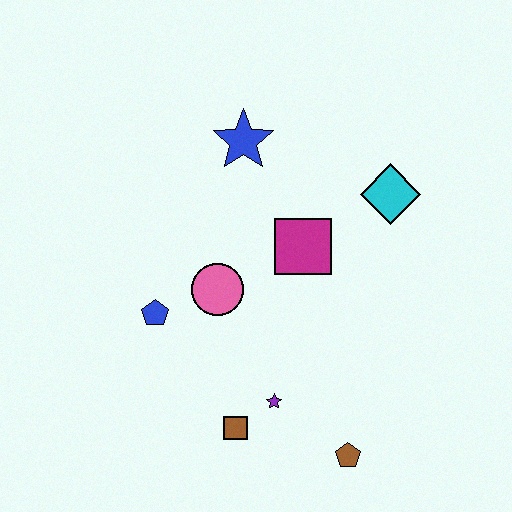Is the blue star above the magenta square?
Yes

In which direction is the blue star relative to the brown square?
The blue star is above the brown square.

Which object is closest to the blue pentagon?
The pink circle is closest to the blue pentagon.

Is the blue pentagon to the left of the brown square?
Yes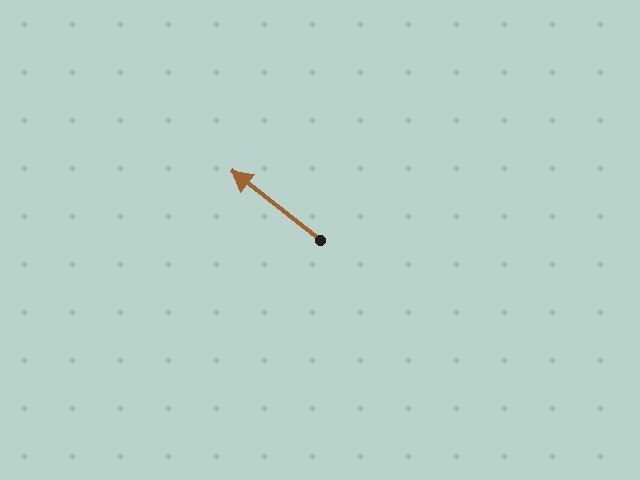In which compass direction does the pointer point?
Northwest.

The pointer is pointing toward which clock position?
Roughly 10 o'clock.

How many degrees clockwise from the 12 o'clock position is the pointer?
Approximately 308 degrees.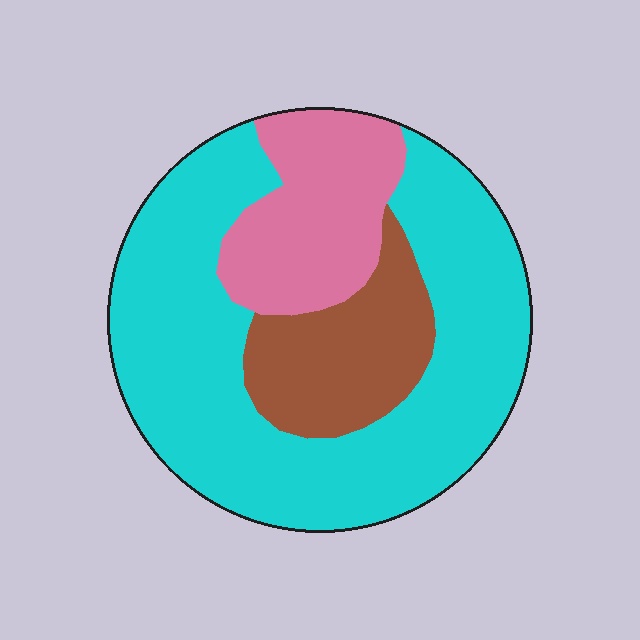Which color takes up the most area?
Cyan, at roughly 65%.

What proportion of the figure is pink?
Pink covers around 20% of the figure.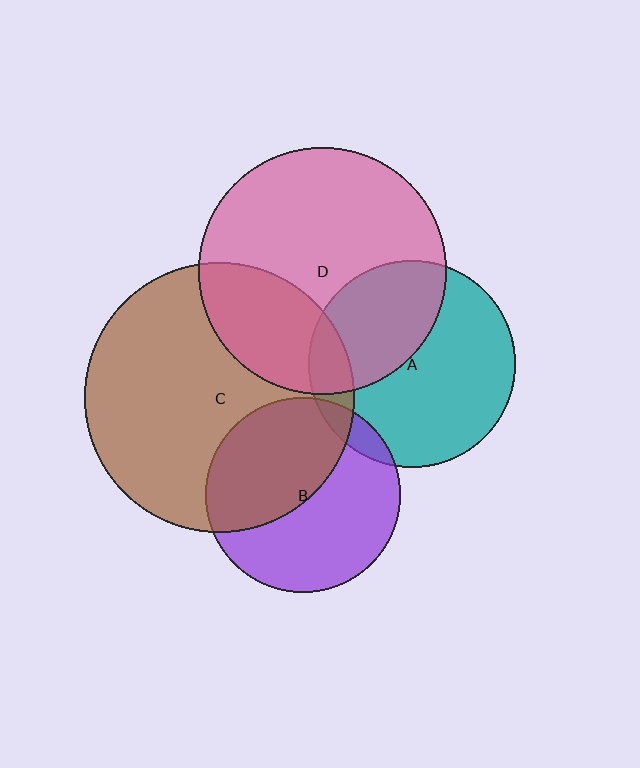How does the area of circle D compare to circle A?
Approximately 1.4 times.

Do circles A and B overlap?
Yes.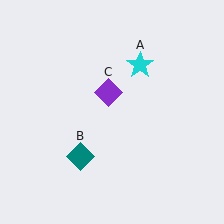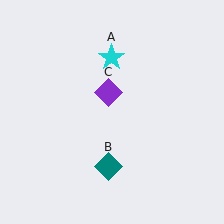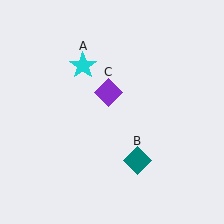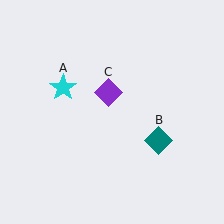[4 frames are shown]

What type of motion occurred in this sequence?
The cyan star (object A), teal diamond (object B) rotated counterclockwise around the center of the scene.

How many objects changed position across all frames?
2 objects changed position: cyan star (object A), teal diamond (object B).